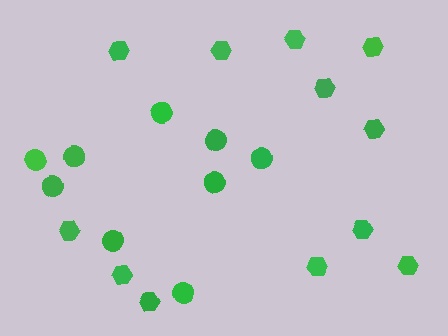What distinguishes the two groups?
There are 2 groups: one group of circles (9) and one group of hexagons (12).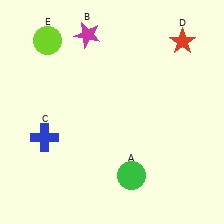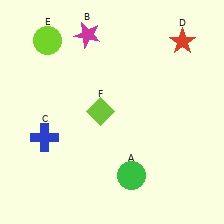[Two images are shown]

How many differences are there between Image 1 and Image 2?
There is 1 difference between the two images.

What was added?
A lime diamond (F) was added in Image 2.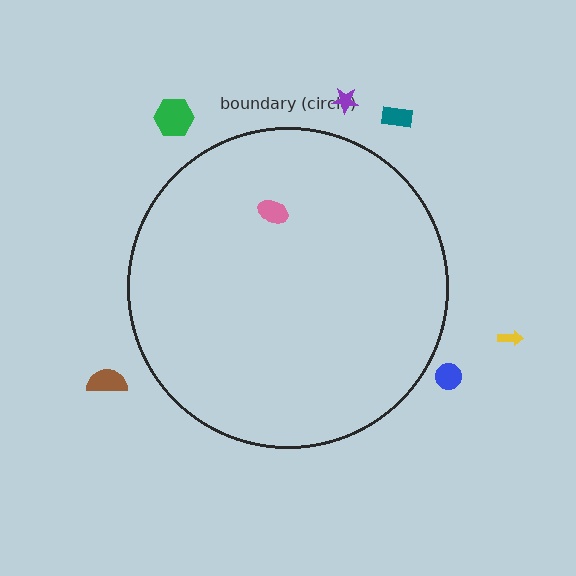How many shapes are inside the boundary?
1 inside, 6 outside.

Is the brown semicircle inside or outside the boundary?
Outside.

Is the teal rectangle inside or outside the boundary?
Outside.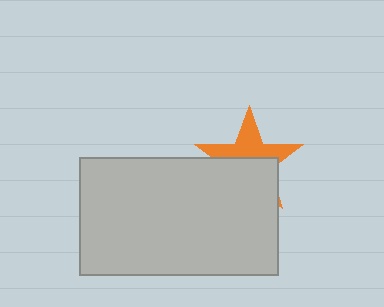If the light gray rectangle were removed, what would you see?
You would see the complete orange star.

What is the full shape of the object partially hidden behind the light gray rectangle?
The partially hidden object is an orange star.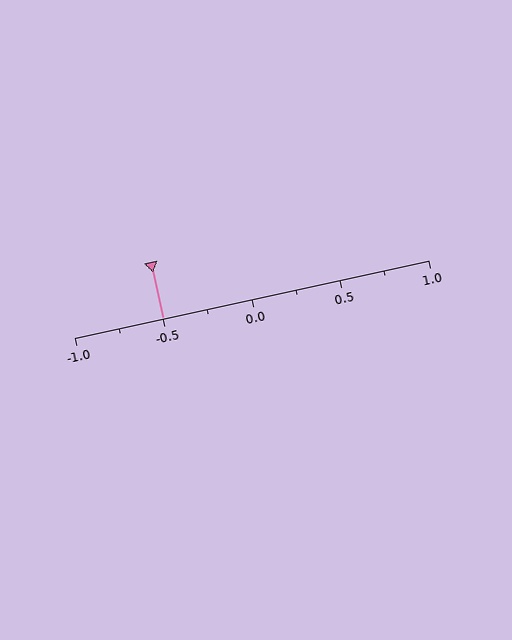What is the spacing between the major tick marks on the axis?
The major ticks are spaced 0.5 apart.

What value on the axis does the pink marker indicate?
The marker indicates approximately -0.5.